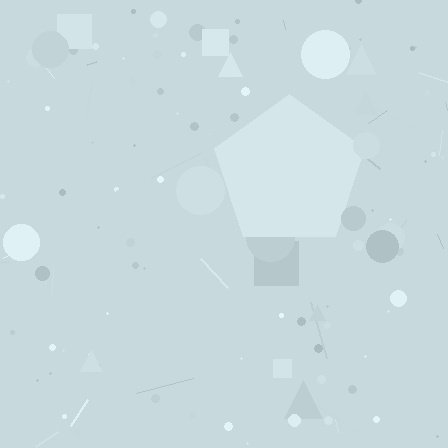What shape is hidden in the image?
A pentagon is hidden in the image.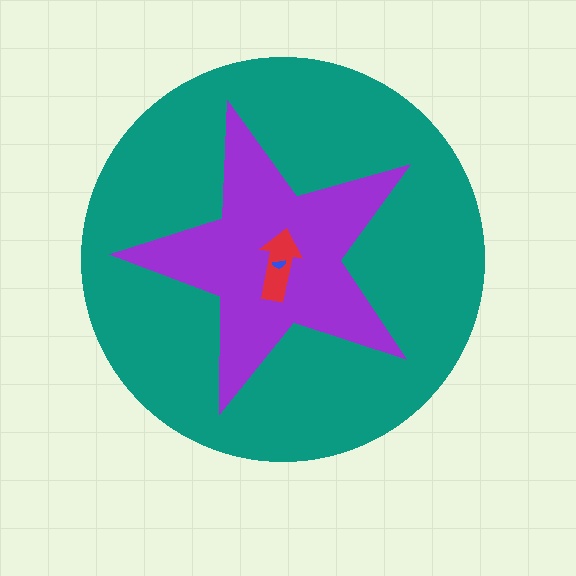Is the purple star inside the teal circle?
Yes.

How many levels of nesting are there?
4.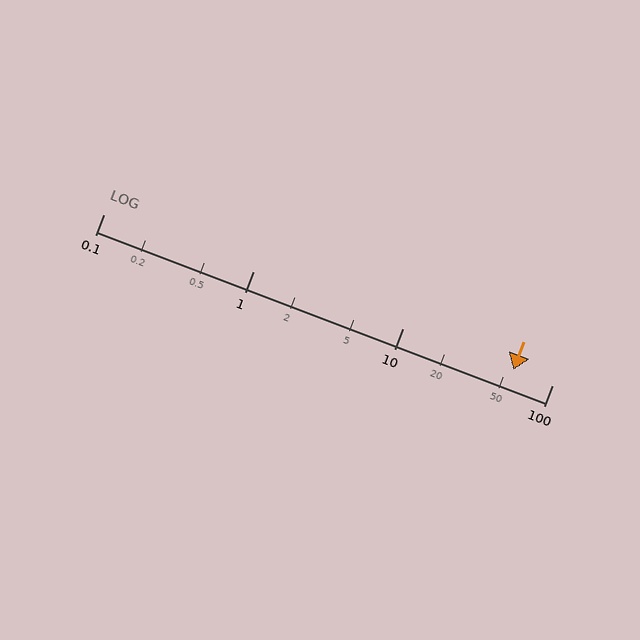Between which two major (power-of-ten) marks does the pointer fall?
The pointer is between 10 and 100.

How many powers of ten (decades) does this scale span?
The scale spans 3 decades, from 0.1 to 100.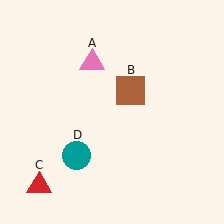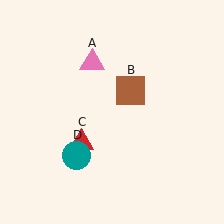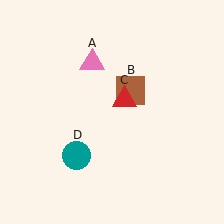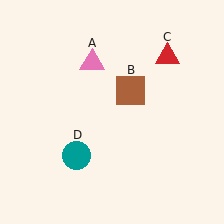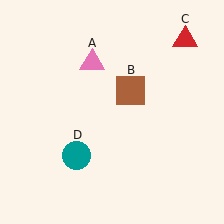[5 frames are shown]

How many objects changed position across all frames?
1 object changed position: red triangle (object C).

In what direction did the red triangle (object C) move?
The red triangle (object C) moved up and to the right.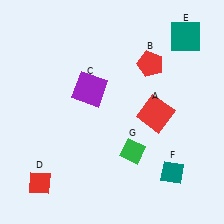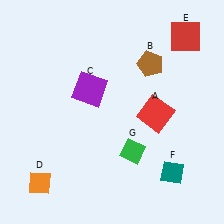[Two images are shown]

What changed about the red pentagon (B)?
In Image 1, B is red. In Image 2, it changed to brown.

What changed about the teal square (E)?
In Image 1, E is teal. In Image 2, it changed to red.